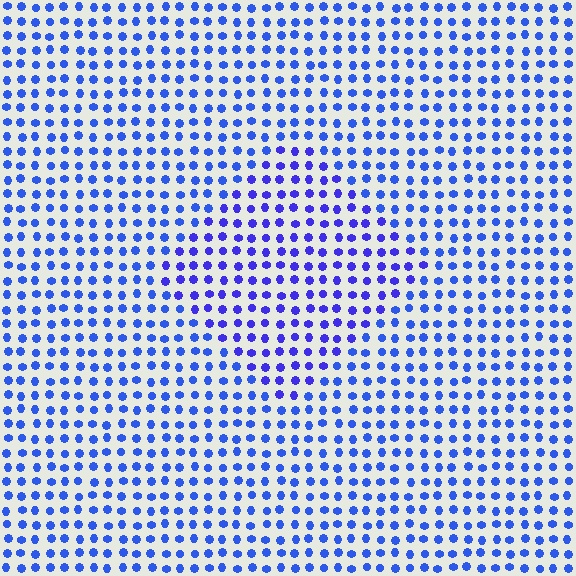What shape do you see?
I see a diamond.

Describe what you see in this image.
The image is filled with small blue elements in a uniform arrangement. A diamond-shaped region is visible where the elements are tinted to a slightly different hue, forming a subtle color boundary.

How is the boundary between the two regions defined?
The boundary is defined purely by a slight shift in hue (about 19 degrees). Spacing, size, and orientation are identical on both sides.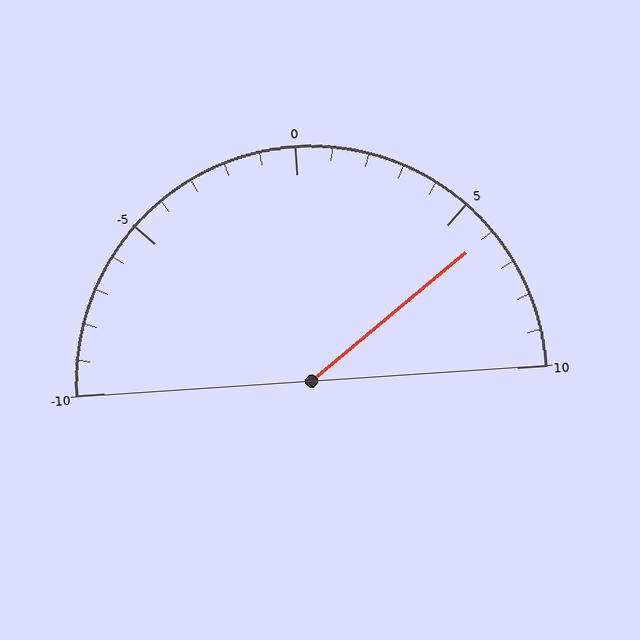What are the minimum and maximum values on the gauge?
The gauge ranges from -10 to 10.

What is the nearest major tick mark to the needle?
The nearest major tick mark is 5.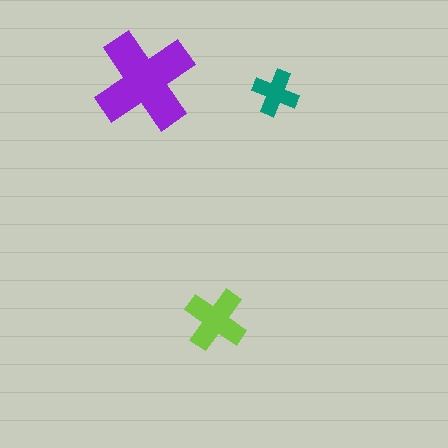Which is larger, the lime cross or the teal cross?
The lime one.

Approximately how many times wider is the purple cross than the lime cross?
About 1.5 times wider.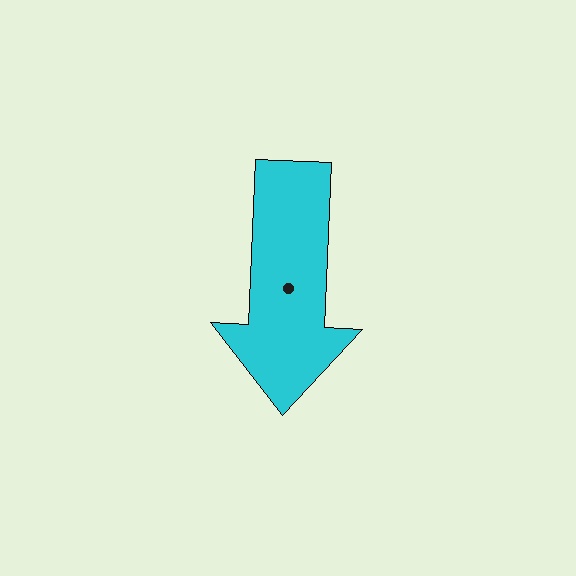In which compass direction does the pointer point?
South.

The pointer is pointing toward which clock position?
Roughly 6 o'clock.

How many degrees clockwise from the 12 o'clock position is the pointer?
Approximately 182 degrees.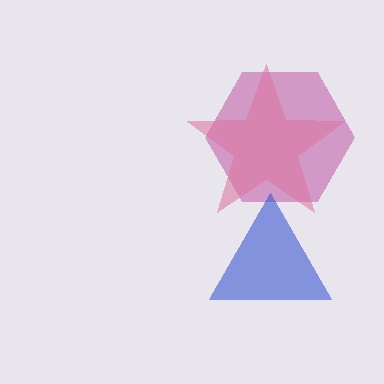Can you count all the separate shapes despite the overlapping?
Yes, there are 3 separate shapes.